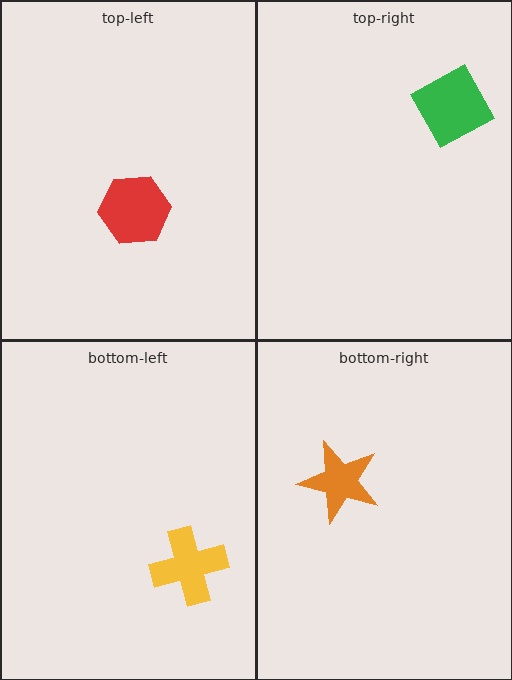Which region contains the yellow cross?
The bottom-left region.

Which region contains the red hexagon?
The top-left region.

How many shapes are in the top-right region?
1.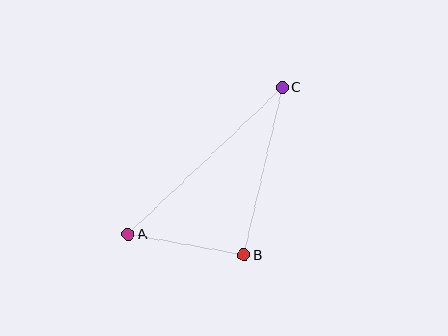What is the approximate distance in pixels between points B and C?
The distance between B and C is approximately 172 pixels.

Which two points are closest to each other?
Points A and B are closest to each other.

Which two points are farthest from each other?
Points A and C are farthest from each other.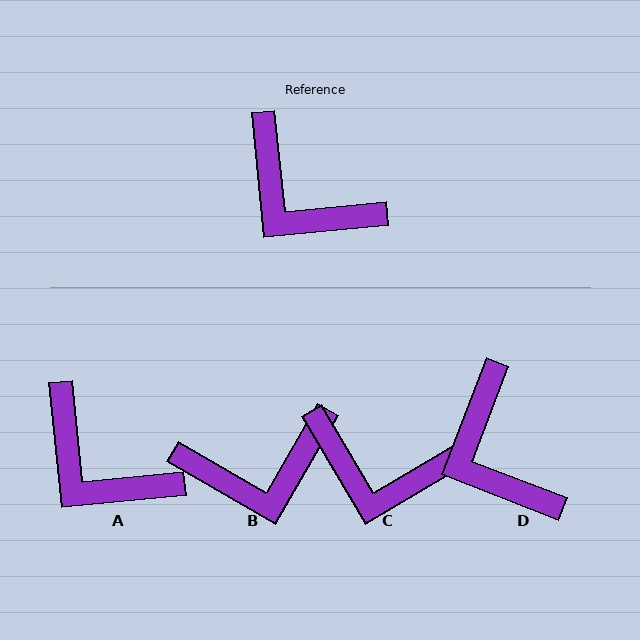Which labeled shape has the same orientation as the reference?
A.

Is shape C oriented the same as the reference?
No, it is off by about 25 degrees.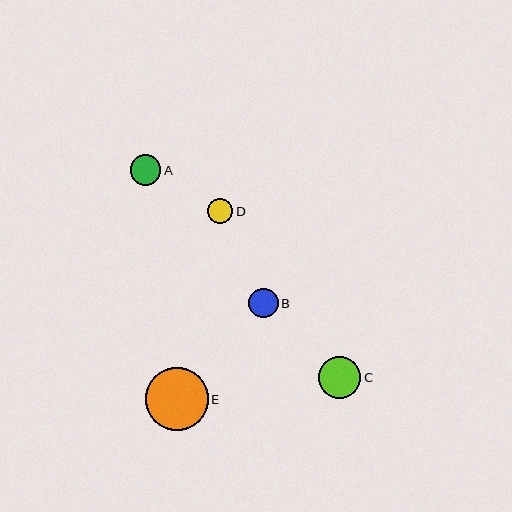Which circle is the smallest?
Circle D is the smallest with a size of approximately 25 pixels.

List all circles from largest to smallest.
From largest to smallest: E, C, A, B, D.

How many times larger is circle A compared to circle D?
Circle A is approximately 1.2 times the size of circle D.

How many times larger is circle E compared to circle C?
Circle E is approximately 1.5 times the size of circle C.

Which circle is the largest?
Circle E is the largest with a size of approximately 63 pixels.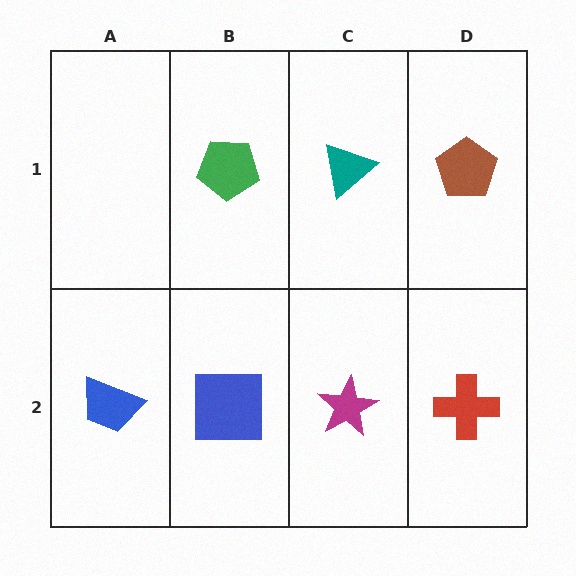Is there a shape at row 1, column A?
No, that cell is empty.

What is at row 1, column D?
A brown pentagon.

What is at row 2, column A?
A blue trapezoid.